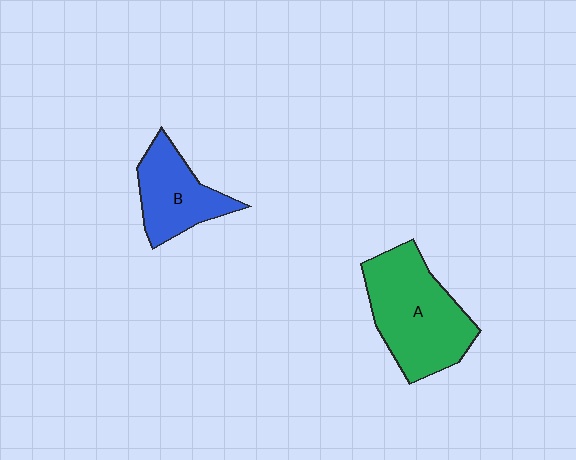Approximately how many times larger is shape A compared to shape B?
Approximately 1.6 times.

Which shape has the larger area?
Shape A (green).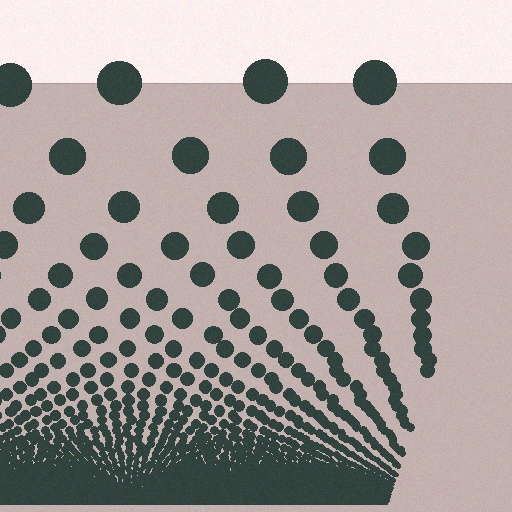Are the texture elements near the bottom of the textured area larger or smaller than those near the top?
Smaller. The gradient is inverted — elements near the bottom are smaller and denser.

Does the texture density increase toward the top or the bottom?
Density increases toward the bottom.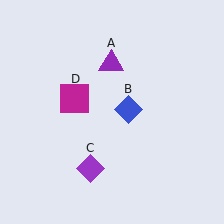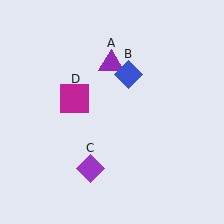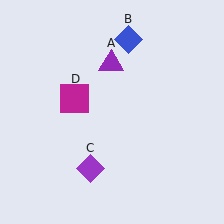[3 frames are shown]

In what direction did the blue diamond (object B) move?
The blue diamond (object B) moved up.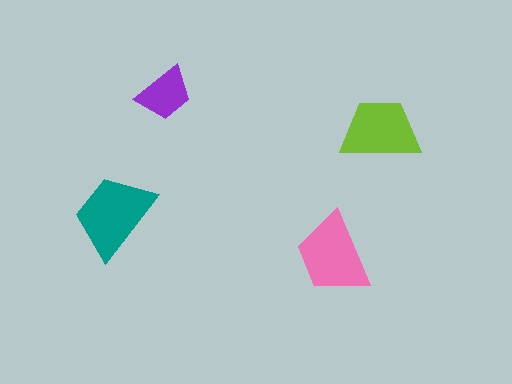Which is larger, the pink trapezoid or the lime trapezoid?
The pink one.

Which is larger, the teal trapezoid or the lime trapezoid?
The teal one.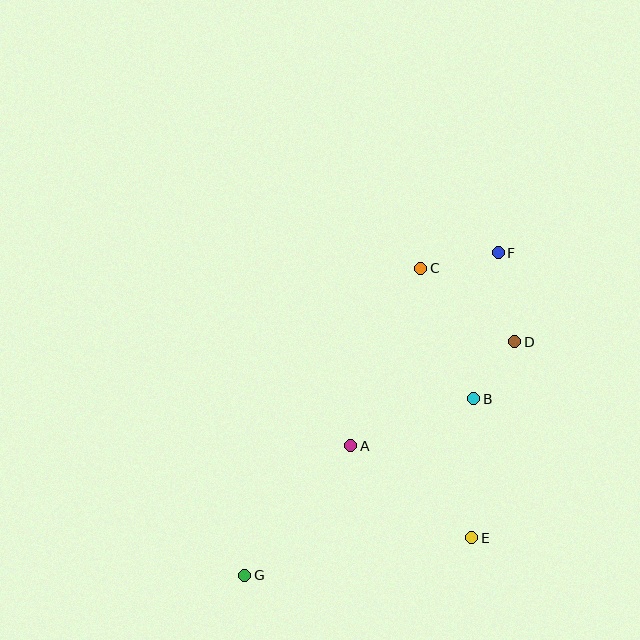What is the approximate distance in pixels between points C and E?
The distance between C and E is approximately 274 pixels.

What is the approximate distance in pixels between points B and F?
The distance between B and F is approximately 148 pixels.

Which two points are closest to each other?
Points B and D are closest to each other.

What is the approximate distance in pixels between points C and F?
The distance between C and F is approximately 79 pixels.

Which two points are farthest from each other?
Points F and G are farthest from each other.